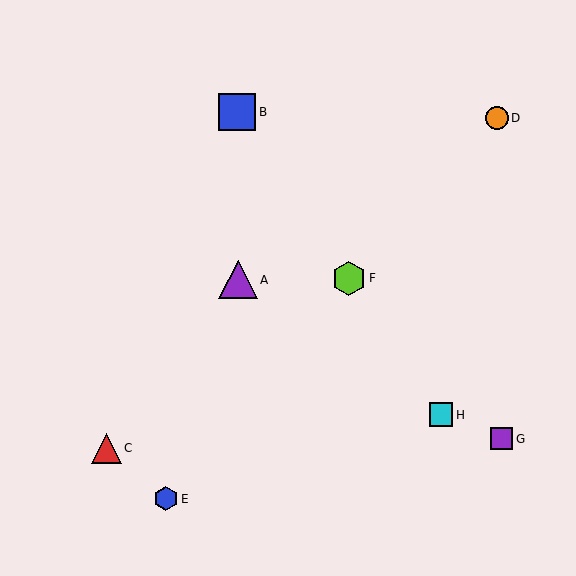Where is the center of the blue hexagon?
The center of the blue hexagon is at (166, 499).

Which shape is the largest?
The purple triangle (labeled A) is the largest.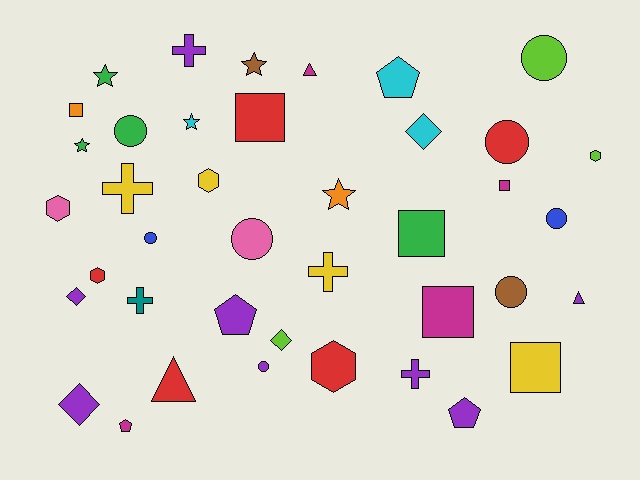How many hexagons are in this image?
There are 5 hexagons.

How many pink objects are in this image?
There are 2 pink objects.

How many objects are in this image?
There are 40 objects.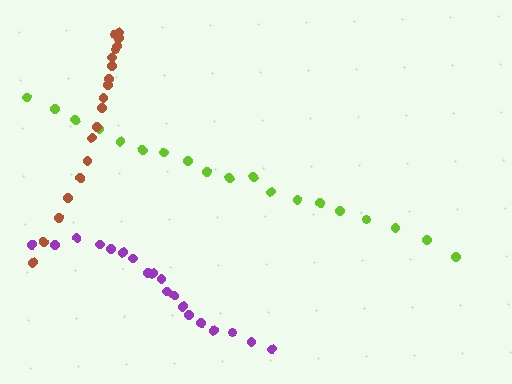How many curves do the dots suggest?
There are 3 distinct paths.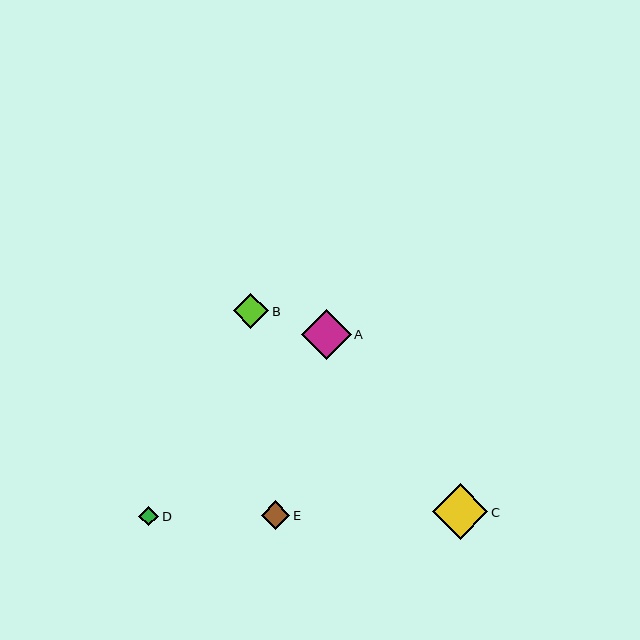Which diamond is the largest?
Diamond C is the largest with a size of approximately 56 pixels.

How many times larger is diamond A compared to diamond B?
Diamond A is approximately 1.4 times the size of diamond B.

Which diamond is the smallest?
Diamond D is the smallest with a size of approximately 20 pixels.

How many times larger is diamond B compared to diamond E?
Diamond B is approximately 1.3 times the size of diamond E.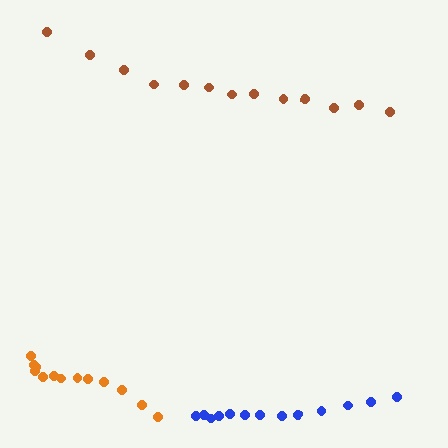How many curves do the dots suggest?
There are 3 distinct paths.